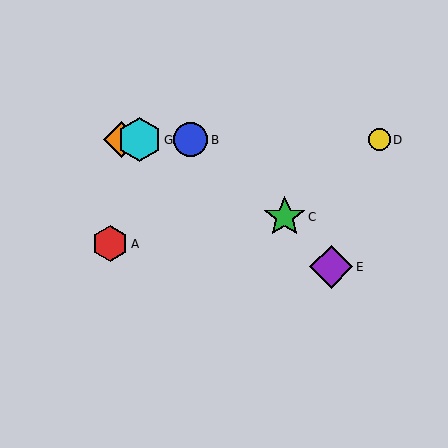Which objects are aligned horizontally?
Objects B, D, F, G are aligned horizontally.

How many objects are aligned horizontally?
4 objects (B, D, F, G) are aligned horizontally.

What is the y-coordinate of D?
Object D is at y≈140.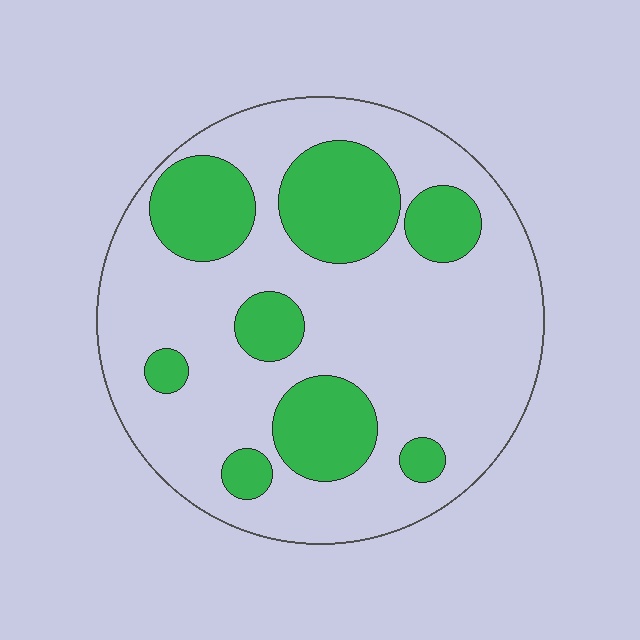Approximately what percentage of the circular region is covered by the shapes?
Approximately 30%.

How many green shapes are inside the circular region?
8.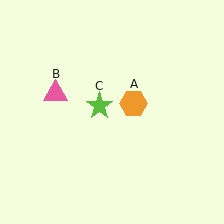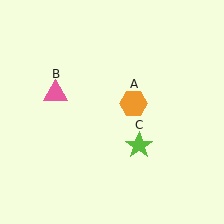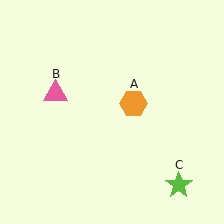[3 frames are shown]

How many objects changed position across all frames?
1 object changed position: lime star (object C).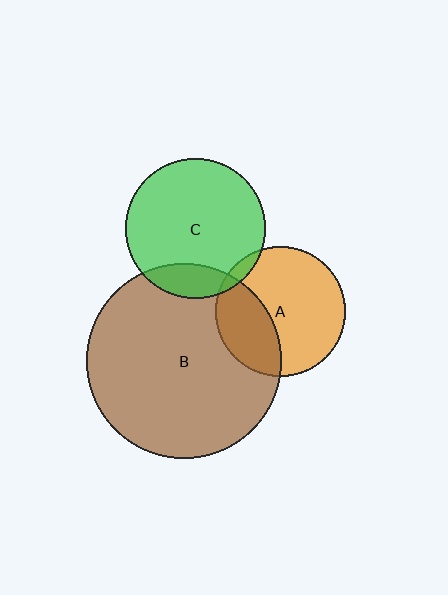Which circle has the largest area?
Circle B (brown).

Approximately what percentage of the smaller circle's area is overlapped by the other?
Approximately 5%.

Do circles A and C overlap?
Yes.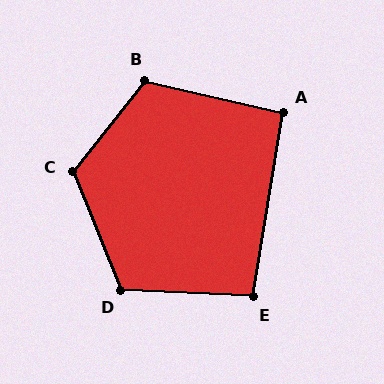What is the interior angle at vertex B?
Approximately 115 degrees (obtuse).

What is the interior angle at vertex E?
Approximately 97 degrees (obtuse).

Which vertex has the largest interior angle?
C, at approximately 120 degrees.